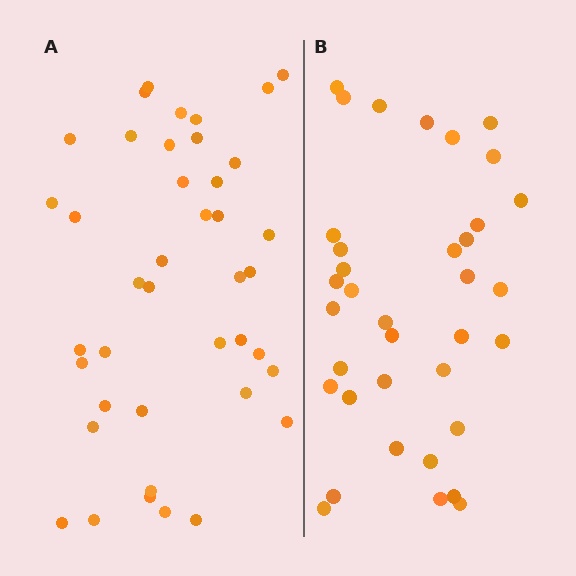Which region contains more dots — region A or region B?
Region A (the left region) has more dots.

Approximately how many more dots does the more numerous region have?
Region A has about 5 more dots than region B.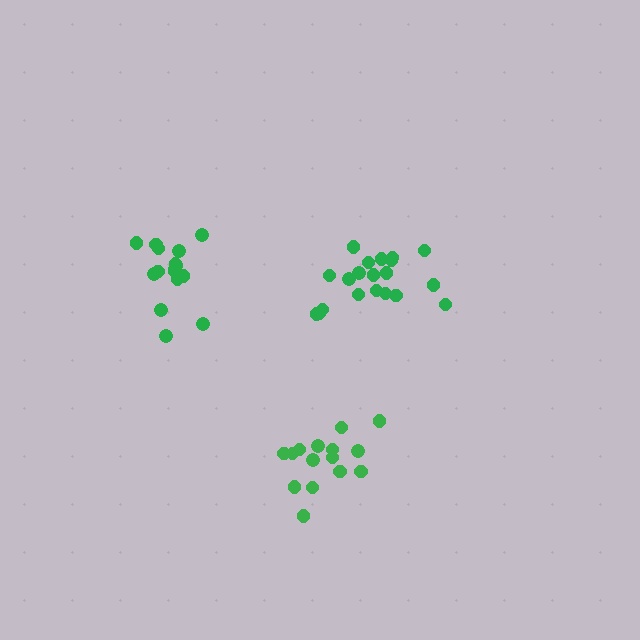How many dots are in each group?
Group 1: 15 dots, Group 2: 20 dots, Group 3: 16 dots (51 total).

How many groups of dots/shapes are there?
There are 3 groups.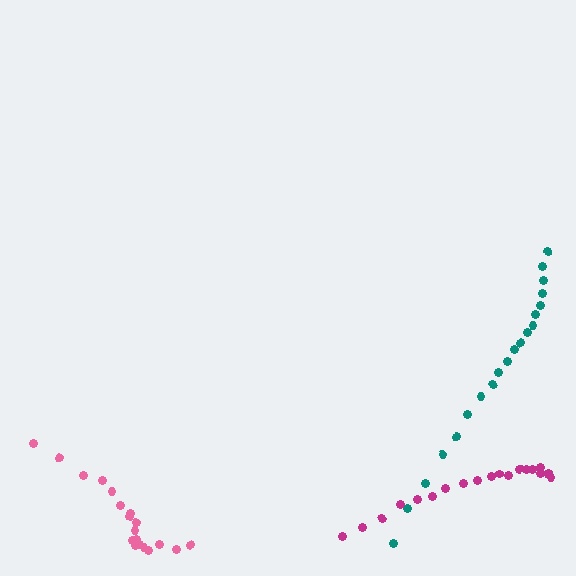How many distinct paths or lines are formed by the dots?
There are 3 distinct paths.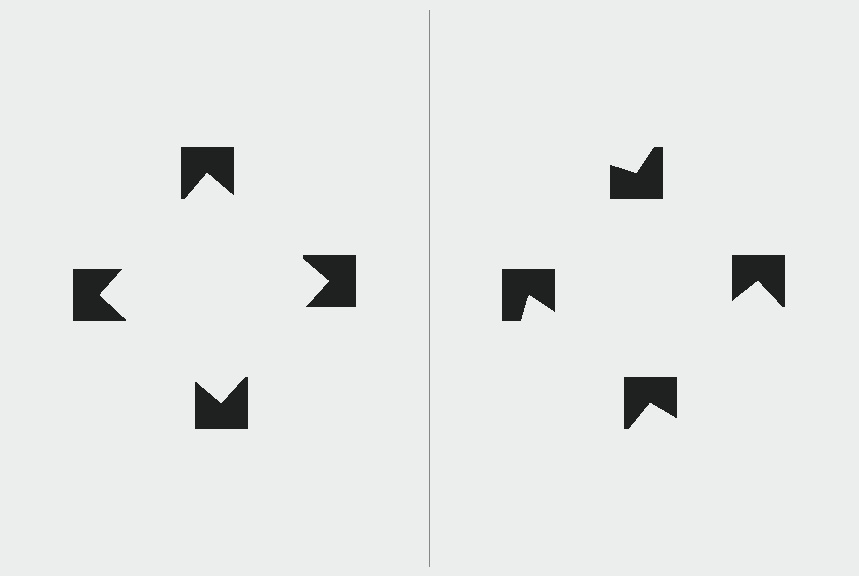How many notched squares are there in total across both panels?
8 — 4 on each side.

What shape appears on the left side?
An illusory square.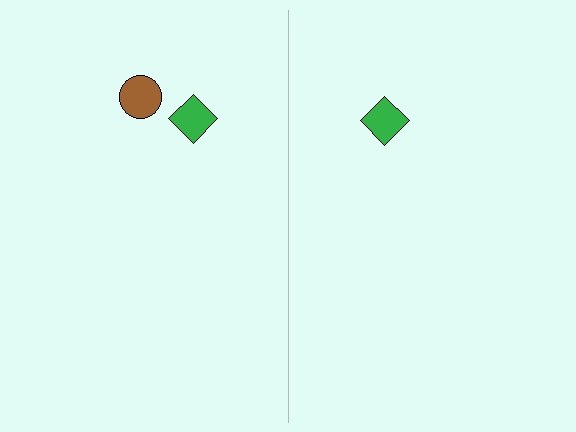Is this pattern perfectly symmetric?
No, the pattern is not perfectly symmetric. A brown circle is missing from the right side.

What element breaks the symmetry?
A brown circle is missing from the right side.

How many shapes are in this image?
There are 3 shapes in this image.